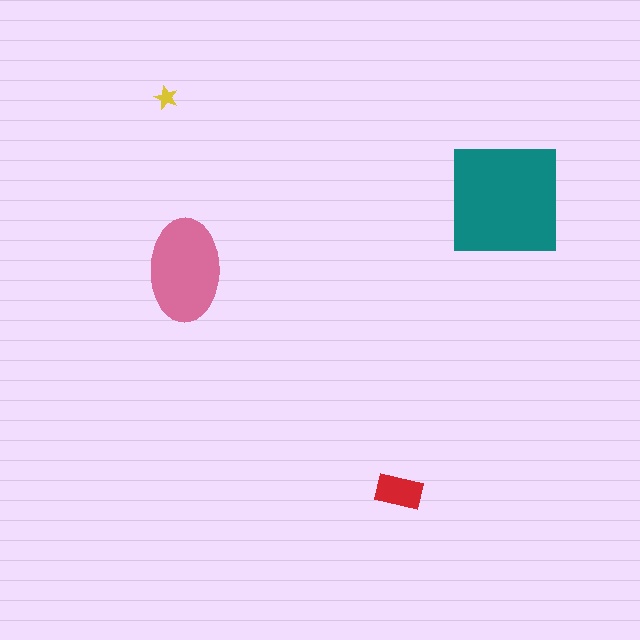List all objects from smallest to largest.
The yellow star, the red rectangle, the pink ellipse, the teal square.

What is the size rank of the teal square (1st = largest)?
1st.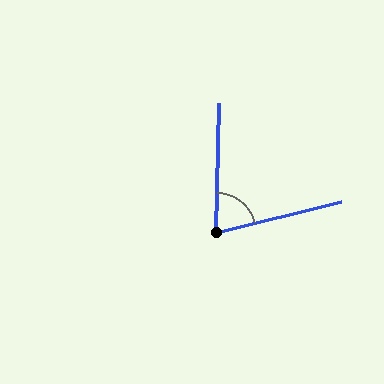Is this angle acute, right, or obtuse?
It is acute.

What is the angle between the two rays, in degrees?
Approximately 74 degrees.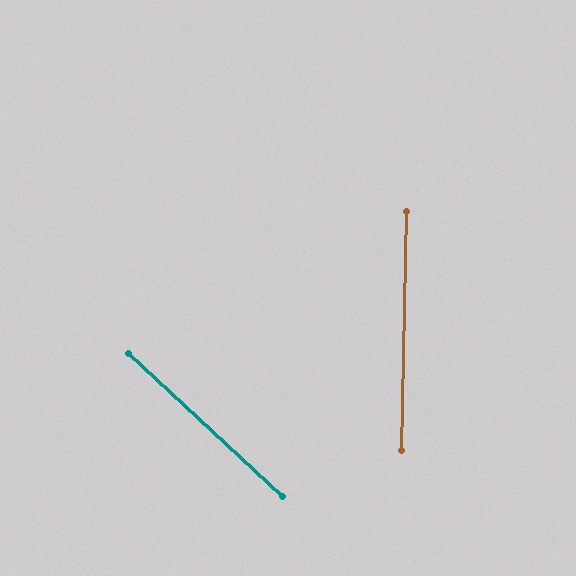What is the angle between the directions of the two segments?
Approximately 48 degrees.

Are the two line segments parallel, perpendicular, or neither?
Neither parallel nor perpendicular — they differ by about 48°.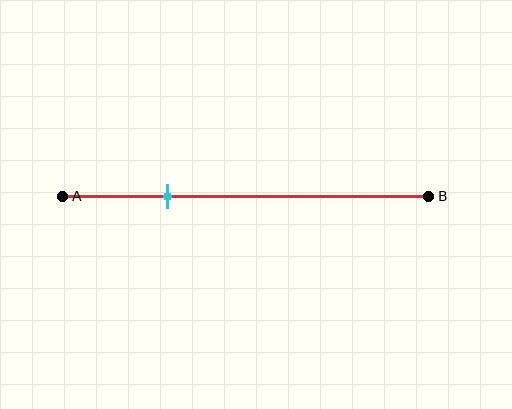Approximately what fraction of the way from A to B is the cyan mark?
The cyan mark is approximately 30% of the way from A to B.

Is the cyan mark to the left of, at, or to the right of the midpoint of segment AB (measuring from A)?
The cyan mark is to the left of the midpoint of segment AB.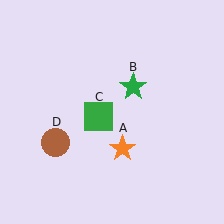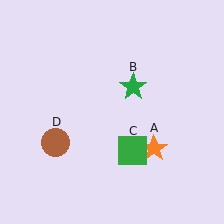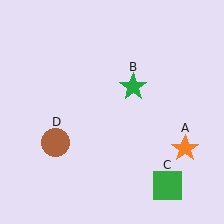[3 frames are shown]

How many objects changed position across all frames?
2 objects changed position: orange star (object A), green square (object C).